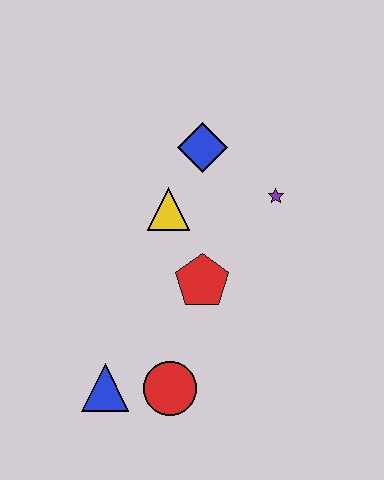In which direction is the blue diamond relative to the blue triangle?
The blue diamond is above the blue triangle.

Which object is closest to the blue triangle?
The red circle is closest to the blue triangle.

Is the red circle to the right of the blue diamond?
No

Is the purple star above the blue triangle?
Yes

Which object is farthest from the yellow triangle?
The blue triangle is farthest from the yellow triangle.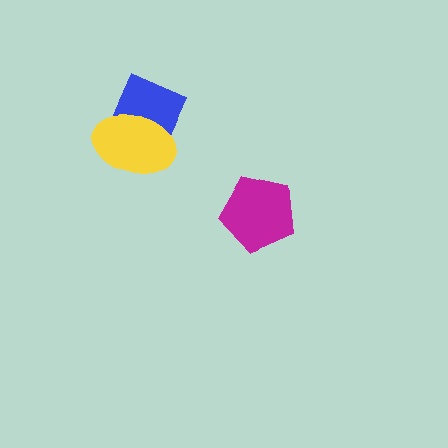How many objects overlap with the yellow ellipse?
1 object overlaps with the yellow ellipse.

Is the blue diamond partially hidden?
Yes, it is partially covered by another shape.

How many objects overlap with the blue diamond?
1 object overlaps with the blue diamond.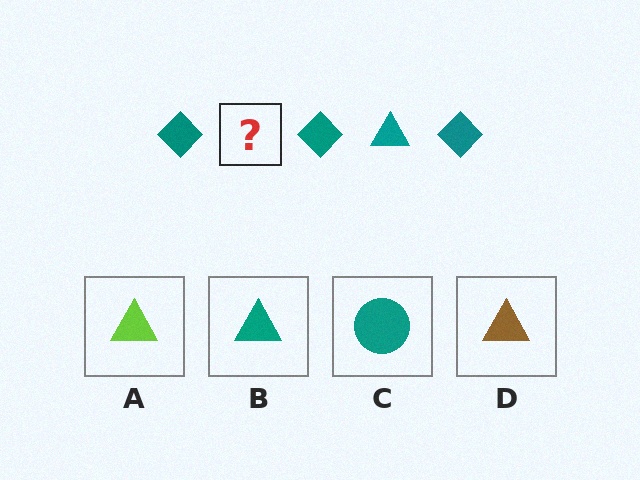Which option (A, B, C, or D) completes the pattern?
B.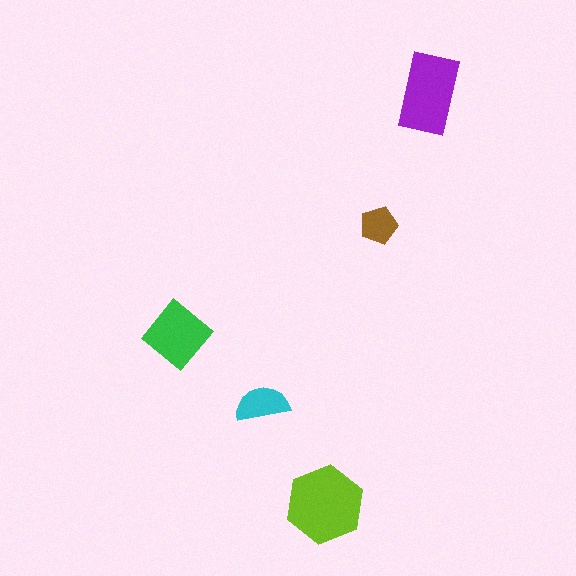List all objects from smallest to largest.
The brown pentagon, the cyan semicircle, the green diamond, the purple rectangle, the lime hexagon.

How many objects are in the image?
There are 5 objects in the image.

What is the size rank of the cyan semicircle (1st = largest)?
4th.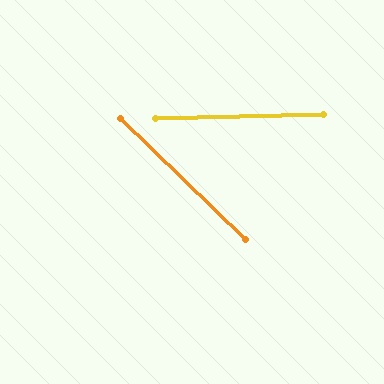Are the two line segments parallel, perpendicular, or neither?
Neither parallel nor perpendicular — they differ by about 45°.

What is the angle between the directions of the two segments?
Approximately 45 degrees.